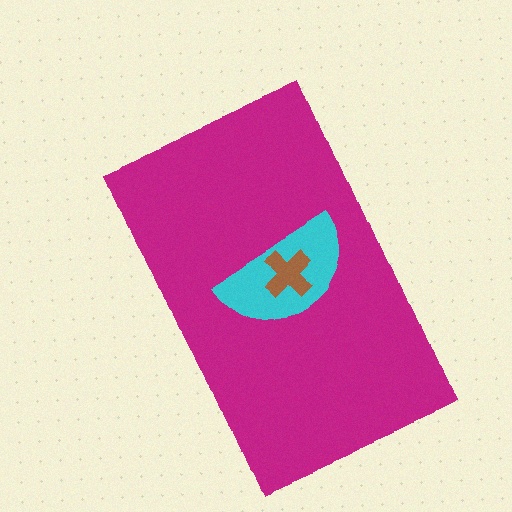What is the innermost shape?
The brown cross.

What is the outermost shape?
The magenta rectangle.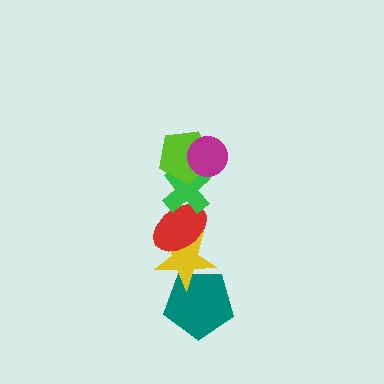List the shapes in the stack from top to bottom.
From top to bottom: the magenta circle, the lime pentagon, the green cross, the red ellipse, the yellow star, the teal pentagon.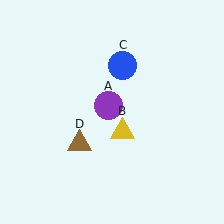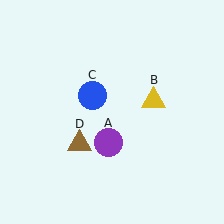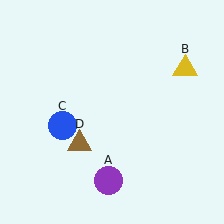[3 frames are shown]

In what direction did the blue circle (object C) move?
The blue circle (object C) moved down and to the left.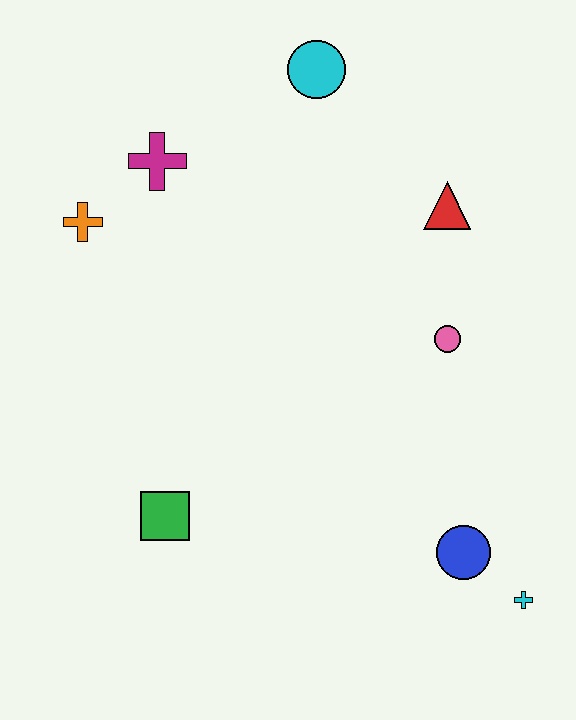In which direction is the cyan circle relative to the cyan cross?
The cyan circle is above the cyan cross.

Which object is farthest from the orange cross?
The cyan cross is farthest from the orange cross.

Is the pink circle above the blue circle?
Yes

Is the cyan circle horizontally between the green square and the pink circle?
Yes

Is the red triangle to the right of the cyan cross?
No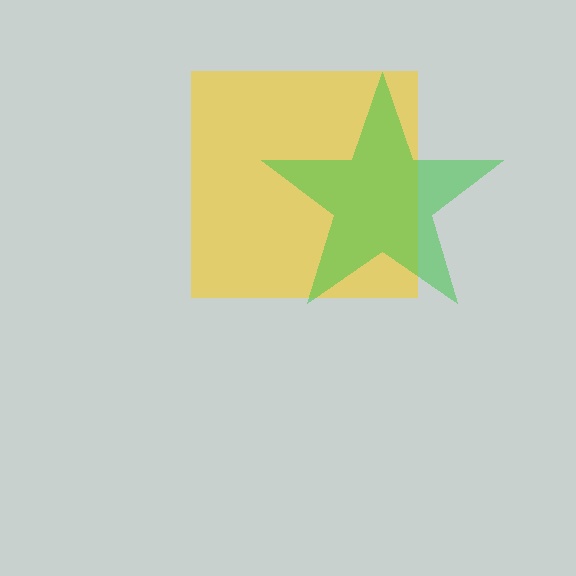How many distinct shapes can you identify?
There are 2 distinct shapes: a yellow square, a green star.